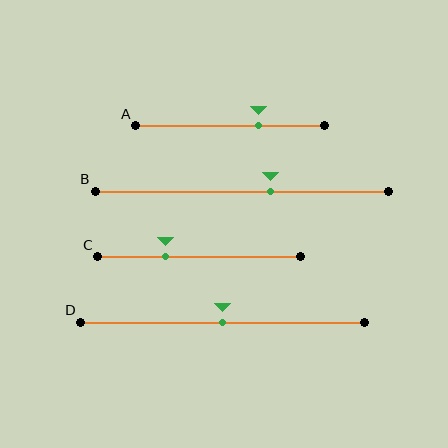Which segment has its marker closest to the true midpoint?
Segment D has its marker closest to the true midpoint.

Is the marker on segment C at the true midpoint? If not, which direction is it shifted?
No, the marker on segment C is shifted to the left by about 16% of the segment length.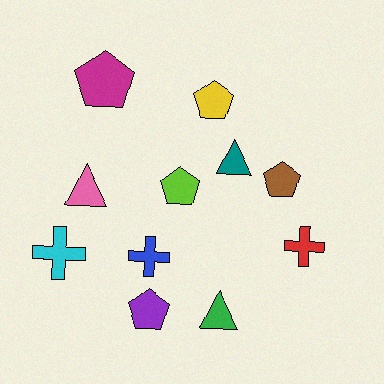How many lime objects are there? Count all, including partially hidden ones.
There is 1 lime object.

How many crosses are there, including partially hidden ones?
There are 3 crosses.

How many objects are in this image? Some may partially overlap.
There are 11 objects.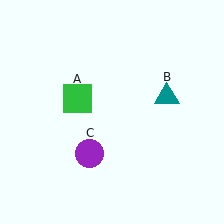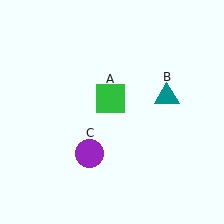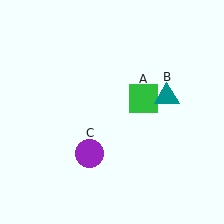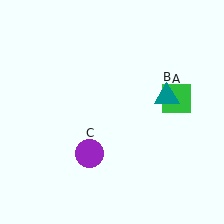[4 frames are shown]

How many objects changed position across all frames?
1 object changed position: green square (object A).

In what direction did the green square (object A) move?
The green square (object A) moved right.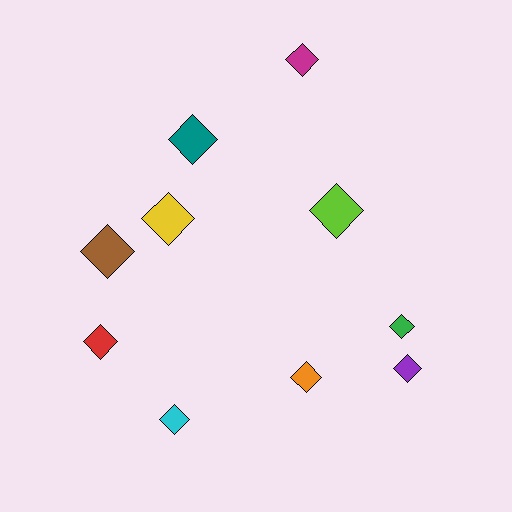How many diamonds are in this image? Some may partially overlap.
There are 10 diamonds.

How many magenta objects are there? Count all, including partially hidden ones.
There is 1 magenta object.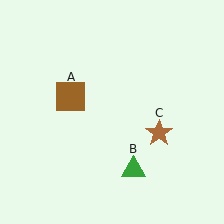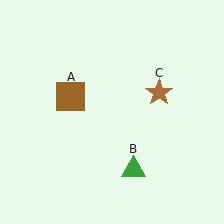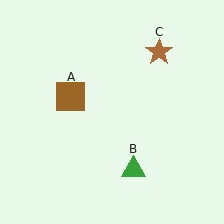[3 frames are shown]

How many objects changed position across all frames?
1 object changed position: brown star (object C).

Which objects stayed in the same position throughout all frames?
Brown square (object A) and green triangle (object B) remained stationary.